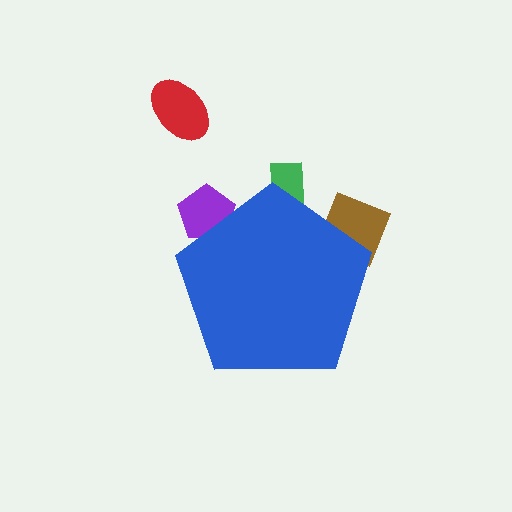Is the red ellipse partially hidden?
No, the red ellipse is fully visible.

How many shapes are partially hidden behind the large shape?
3 shapes are partially hidden.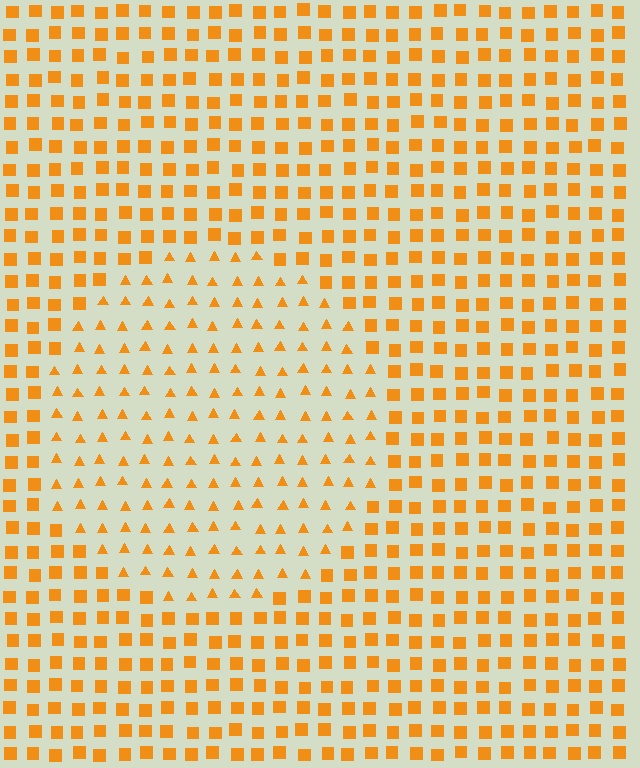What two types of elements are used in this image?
The image uses triangles inside the circle region and squares outside it.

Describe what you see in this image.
The image is filled with small orange elements arranged in a uniform grid. A circle-shaped region contains triangles, while the surrounding area contains squares. The boundary is defined purely by the change in element shape.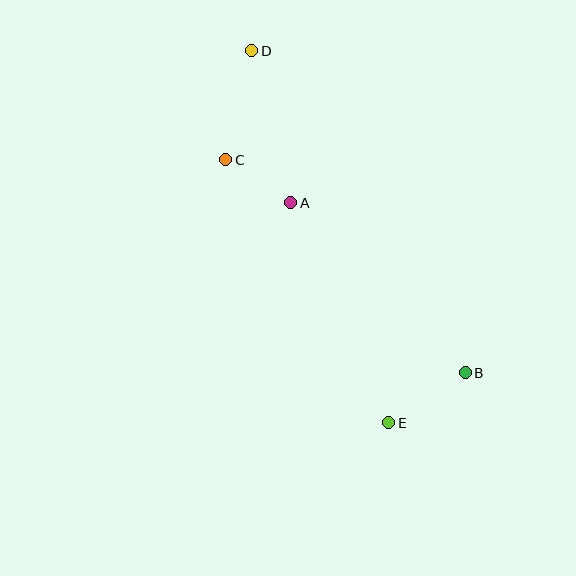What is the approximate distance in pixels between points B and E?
The distance between B and E is approximately 91 pixels.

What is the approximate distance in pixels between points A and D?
The distance between A and D is approximately 157 pixels.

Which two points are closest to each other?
Points A and C are closest to each other.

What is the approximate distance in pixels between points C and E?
The distance between C and E is approximately 310 pixels.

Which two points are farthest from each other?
Points D and E are farthest from each other.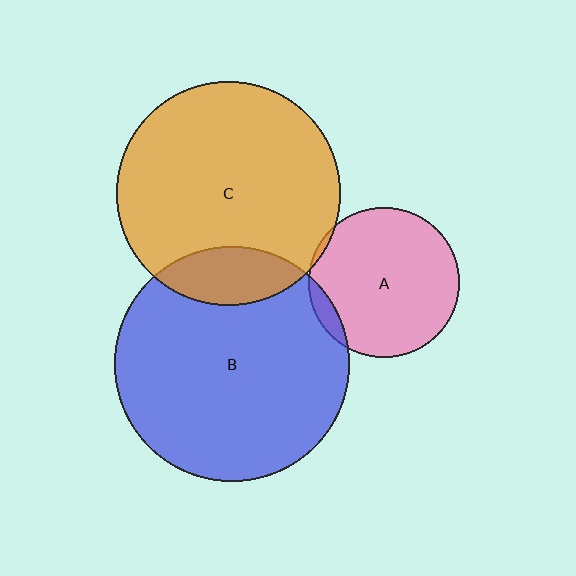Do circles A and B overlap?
Yes.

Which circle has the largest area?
Circle B (blue).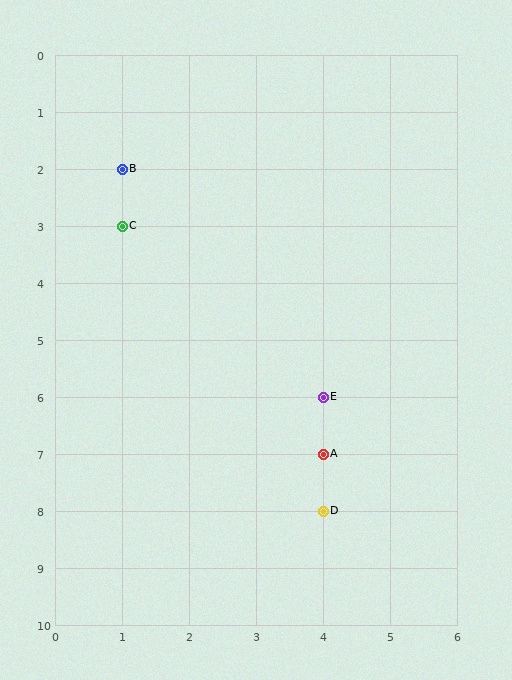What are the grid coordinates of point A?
Point A is at grid coordinates (4, 7).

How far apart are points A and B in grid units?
Points A and B are 3 columns and 5 rows apart (about 5.8 grid units diagonally).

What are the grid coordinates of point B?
Point B is at grid coordinates (1, 2).